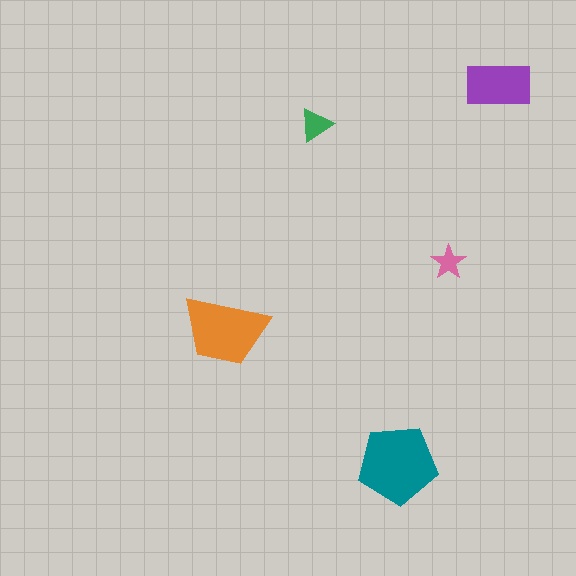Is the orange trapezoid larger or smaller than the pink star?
Larger.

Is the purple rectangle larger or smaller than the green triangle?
Larger.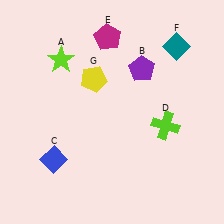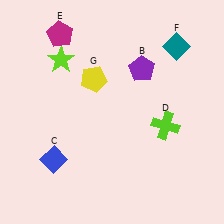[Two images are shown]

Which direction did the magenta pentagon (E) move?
The magenta pentagon (E) moved left.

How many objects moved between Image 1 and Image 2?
1 object moved between the two images.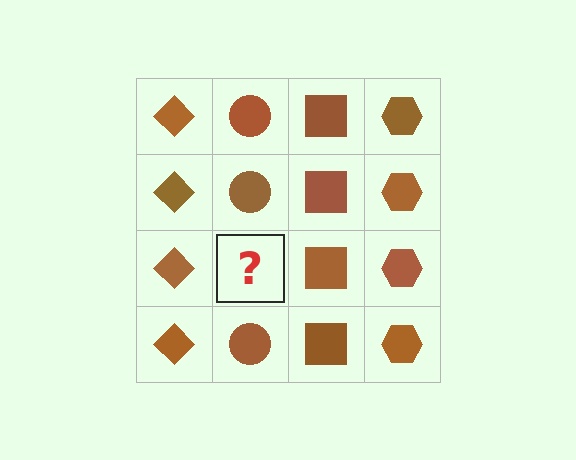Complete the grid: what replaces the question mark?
The question mark should be replaced with a brown circle.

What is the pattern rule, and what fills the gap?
The rule is that each column has a consistent shape. The gap should be filled with a brown circle.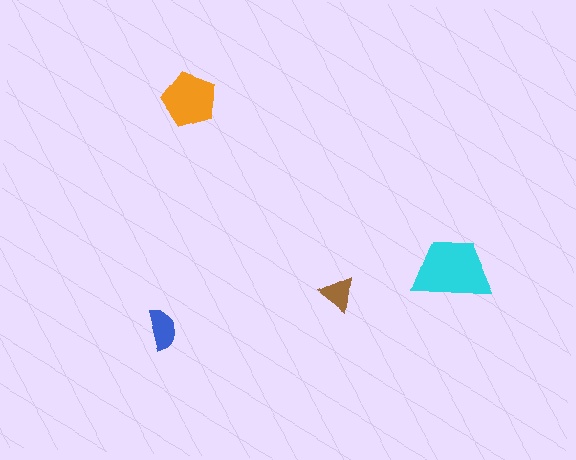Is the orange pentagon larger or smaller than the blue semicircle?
Larger.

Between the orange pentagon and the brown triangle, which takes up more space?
The orange pentagon.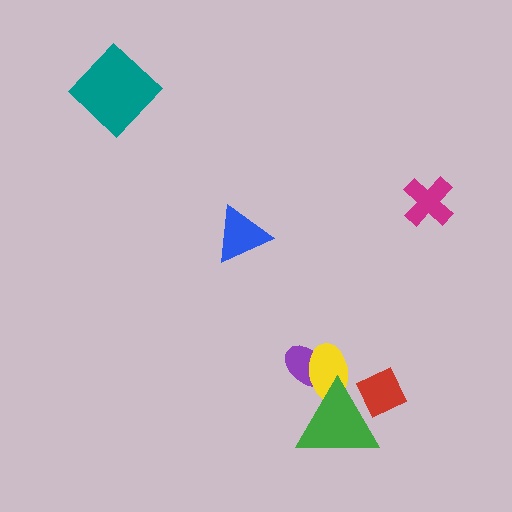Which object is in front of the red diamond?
The green triangle is in front of the red diamond.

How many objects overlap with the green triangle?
3 objects overlap with the green triangle.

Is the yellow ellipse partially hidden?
Yes, it is partially covered by another shape.